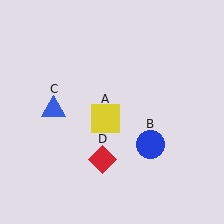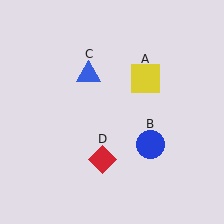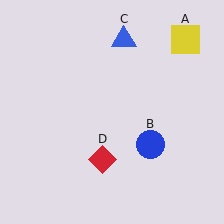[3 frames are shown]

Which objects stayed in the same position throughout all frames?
Blue circle (object B) and red diamond (object D) remained stationary.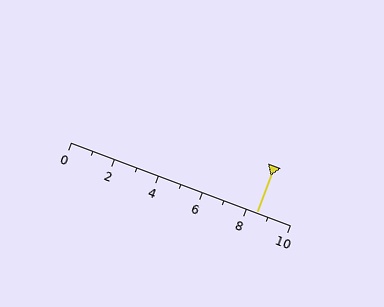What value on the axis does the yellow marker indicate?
The marker indicates approximately 8.5.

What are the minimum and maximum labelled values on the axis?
The axis runs from 0 to 10.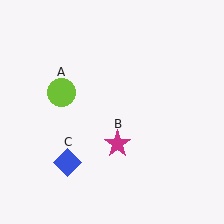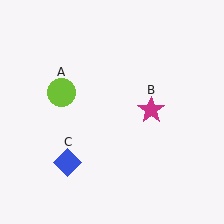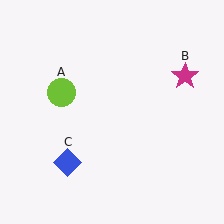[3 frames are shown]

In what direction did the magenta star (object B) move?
The magenta star (object B) moved up and to the right.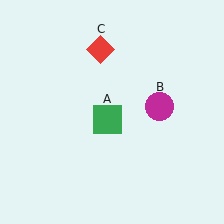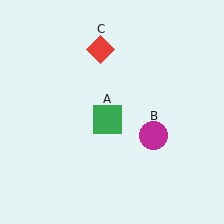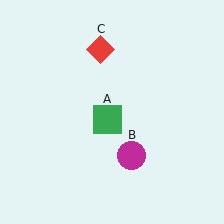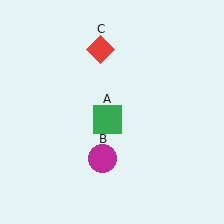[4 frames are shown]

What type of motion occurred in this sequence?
The magenta circle (object B) rotated clockwise around the center of the scene.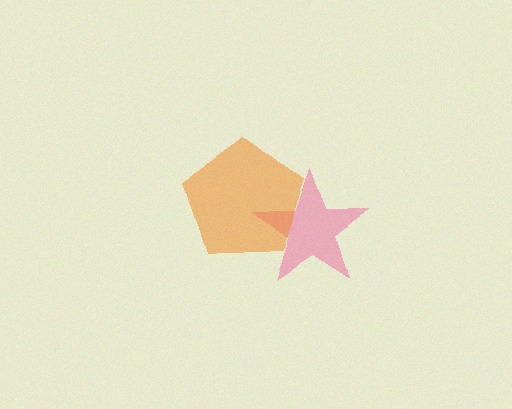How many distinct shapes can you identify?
There are 2 distinct shapes: a pink star, an orange pentagon.